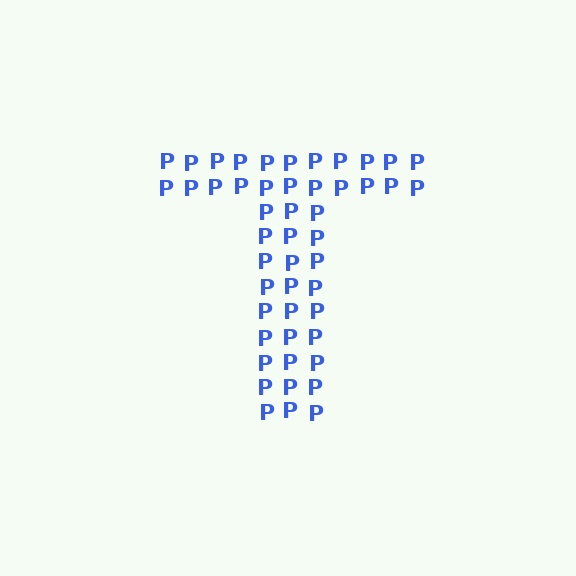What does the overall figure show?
The overall figure shows the letter T.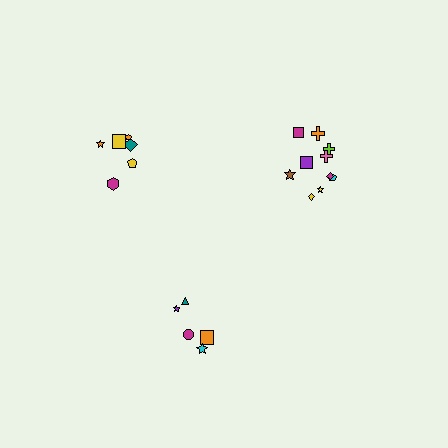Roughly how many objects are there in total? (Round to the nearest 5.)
Roughly 20 objects in total.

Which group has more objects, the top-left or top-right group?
The top-right group.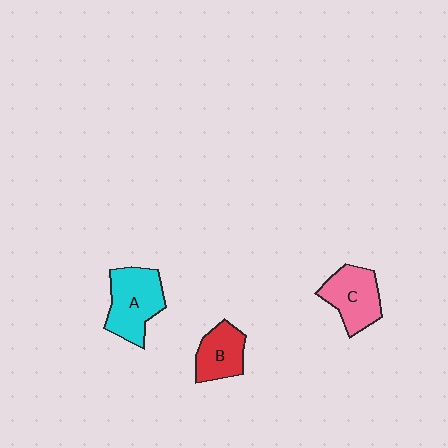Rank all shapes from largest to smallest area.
From largest to smallest: A (cyan), C (pink), B (red).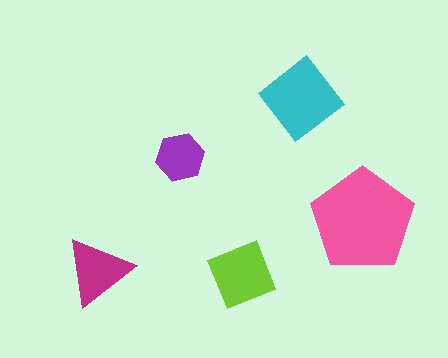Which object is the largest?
The pink pentagon.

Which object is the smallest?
The purple hexagon.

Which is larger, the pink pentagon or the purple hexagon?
The pink pentagon.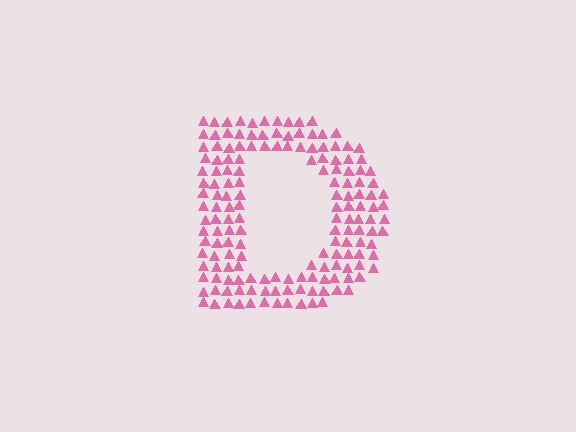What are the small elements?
The small elements are triangles.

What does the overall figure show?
The overall figure shows the letter D.